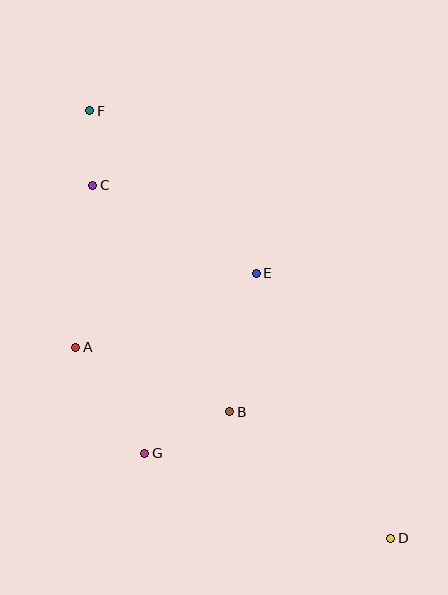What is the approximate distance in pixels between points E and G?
The distance between E and G is approximately 211 pixels.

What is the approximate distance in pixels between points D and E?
The distance between D and E is approximately 297 pixels.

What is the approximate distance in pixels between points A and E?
The distance between A and E is approximately 195 pixels.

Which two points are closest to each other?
Points C and F are closest to each other.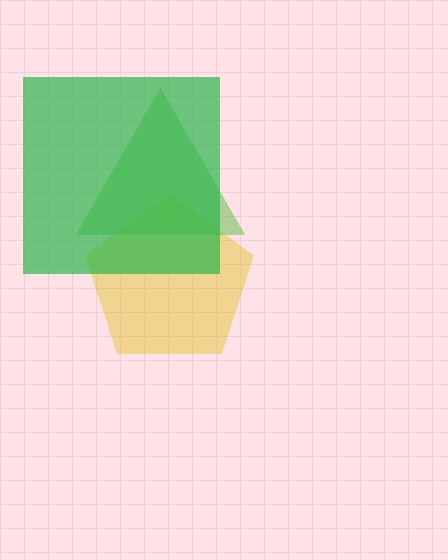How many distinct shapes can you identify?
There are 3 distinct shapes: a yellow pentagon, a lime triangle, a green square.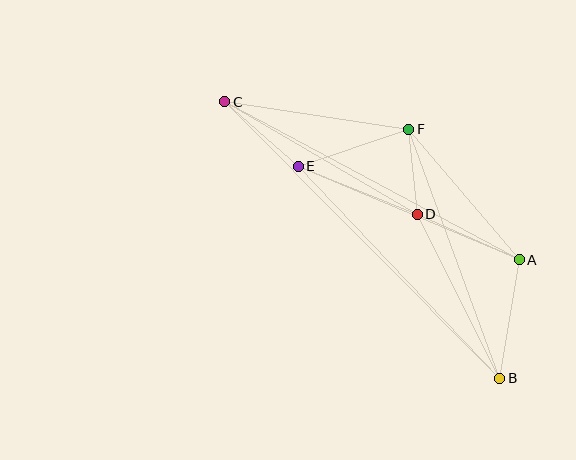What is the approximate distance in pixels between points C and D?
The distance between C and D is approximately 224 pixels.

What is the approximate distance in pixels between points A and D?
The distance between A and D is approximately 111 pixels.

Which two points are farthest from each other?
Points B and C are farthest from each other.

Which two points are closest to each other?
Points D and F are closest to each other.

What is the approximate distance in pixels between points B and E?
The distance between B and E is approximately 293 pixels.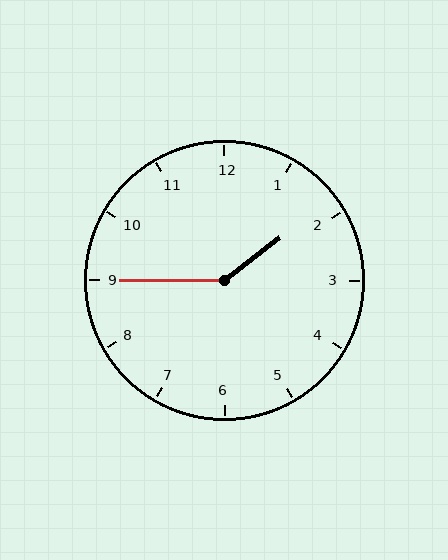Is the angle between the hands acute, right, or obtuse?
It is obtuse.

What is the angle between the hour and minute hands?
Approximately 142 degrees.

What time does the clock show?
1:45.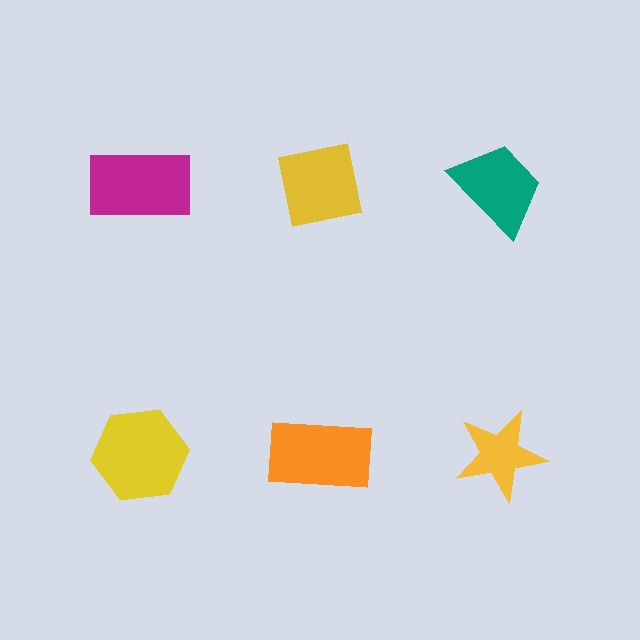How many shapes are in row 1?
3 shapes.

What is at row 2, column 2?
An orange rectangle.